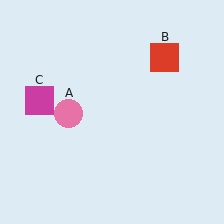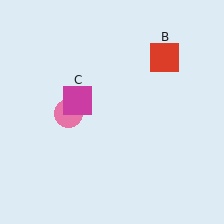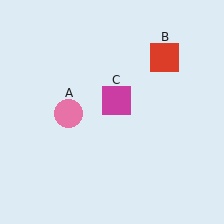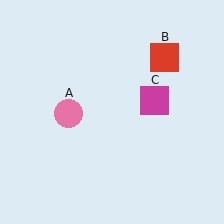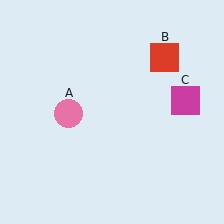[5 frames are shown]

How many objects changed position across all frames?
1 object changed position: magenta square (object C).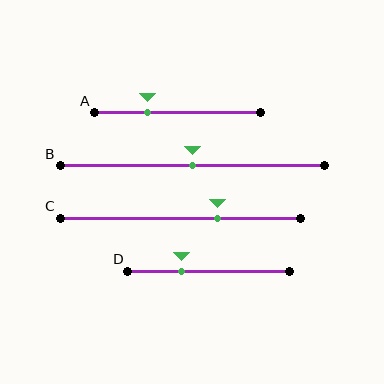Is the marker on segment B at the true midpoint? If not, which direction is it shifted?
Yes, the marker on segment B is at the true midpoint.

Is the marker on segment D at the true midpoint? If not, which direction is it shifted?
No, the marker on segment D is shifted to the left by about 17% of the segment length.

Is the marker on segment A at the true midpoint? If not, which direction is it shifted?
No, the marker on segment A is shifted to the left by about 18% of the segment length.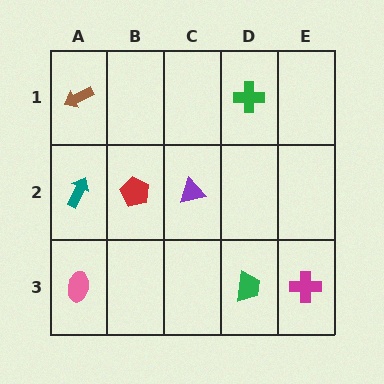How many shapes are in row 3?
3 shapes.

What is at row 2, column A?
A teal arrow.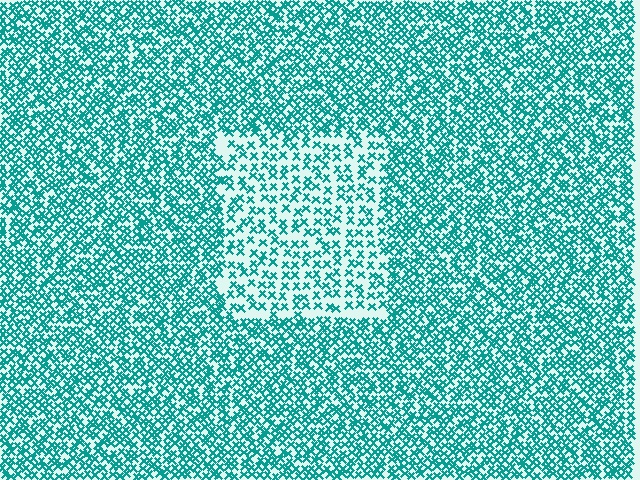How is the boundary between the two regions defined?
The boundary is defined by a change in element density (approximately 1.9x ratio). All elements are the same color, size, and shape.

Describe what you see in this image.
The image contains small teal elements arranged at two different densities. A rectangle-shaped region is visible where the elements are less densely packed than the surrounding area.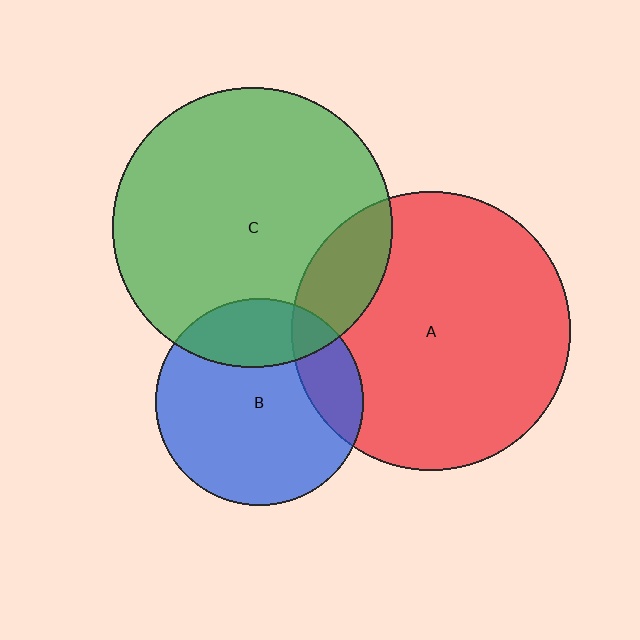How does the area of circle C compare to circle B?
Approximately 1.8 times.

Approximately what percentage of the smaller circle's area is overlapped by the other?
Approximately 20%.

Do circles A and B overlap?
Yes.